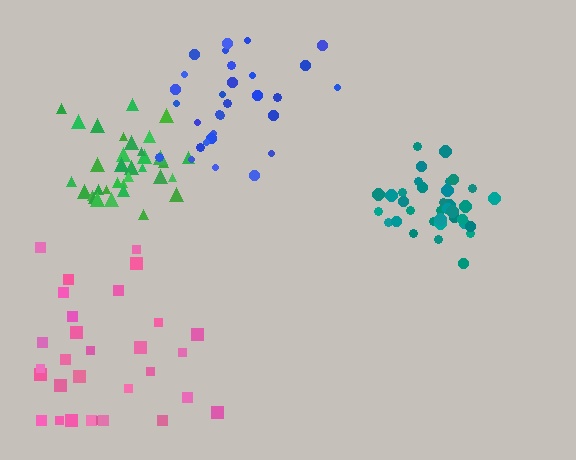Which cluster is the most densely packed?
Teal.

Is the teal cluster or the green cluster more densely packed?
Teal.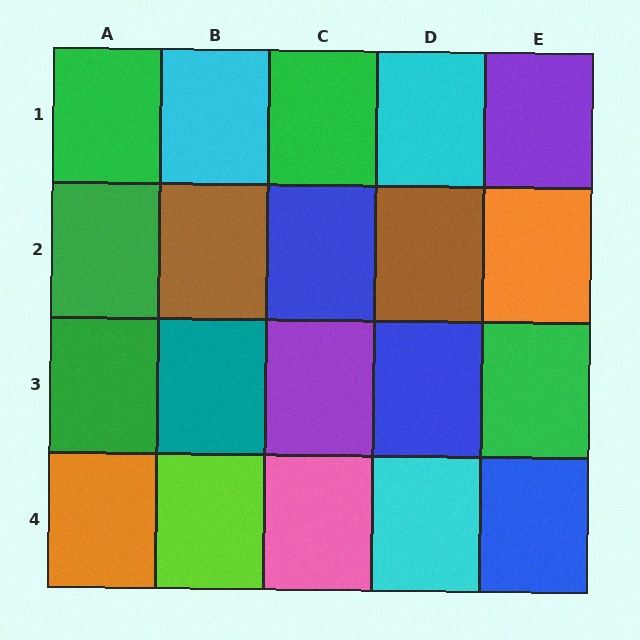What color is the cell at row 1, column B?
Cyan.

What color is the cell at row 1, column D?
Cyan.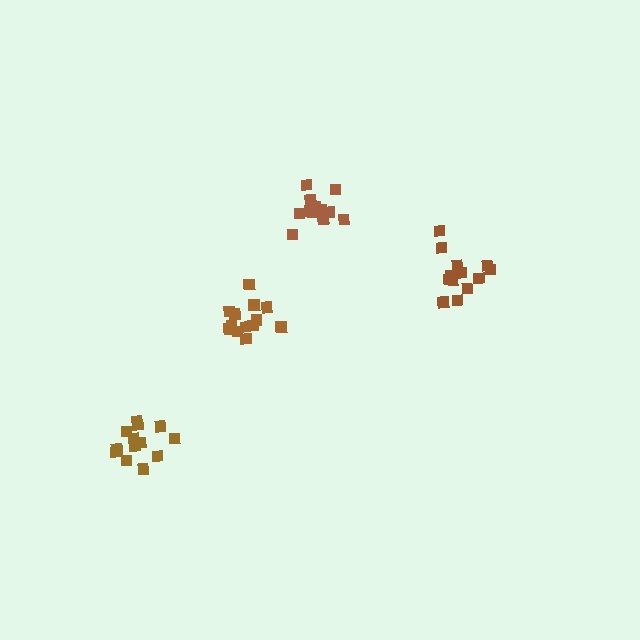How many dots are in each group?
Group 1: 13 dots, Group 2: 14 dots, Group 3: 13 dots, Group 4: 13 dots (53 total).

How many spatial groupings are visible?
There are 4 spatial groupings.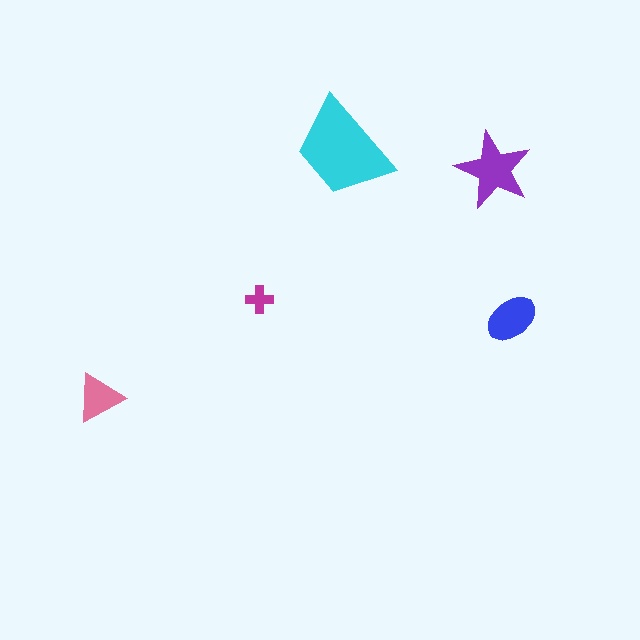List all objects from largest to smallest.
The cyan trapezoid, the purple star, the blue ellipse, the pink triangle, the magenta cross.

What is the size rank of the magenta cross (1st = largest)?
5th.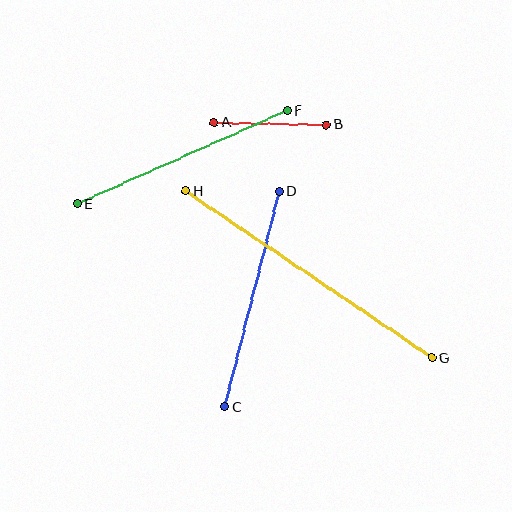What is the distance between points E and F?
The distance is approximately 230 pixels.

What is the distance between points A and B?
The distance is approximately 112 pixels.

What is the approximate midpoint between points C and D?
The midpoint is at approximately (252, 299) pixels.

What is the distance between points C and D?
The distance is approximately 222 pixels.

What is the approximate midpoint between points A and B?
The midpoint is at approximately (270, 124) pixels.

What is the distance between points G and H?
The distance is approximately 298 pixels.